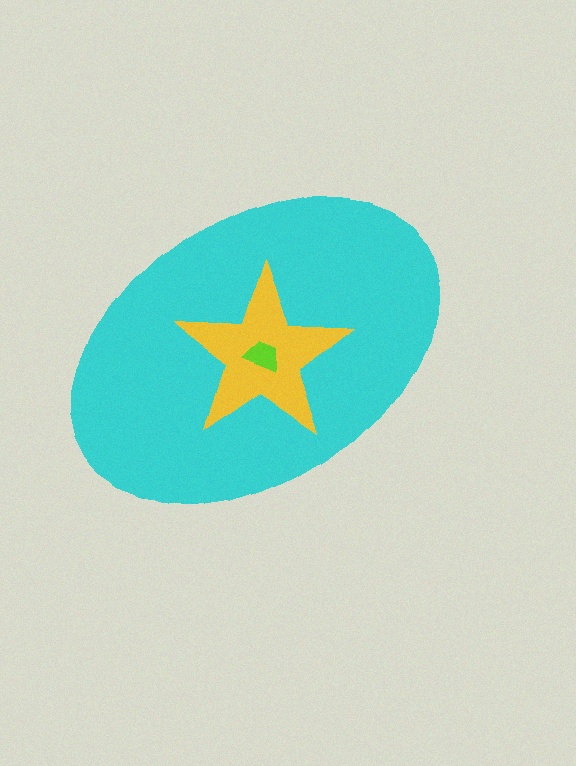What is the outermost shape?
The cyan ellipse.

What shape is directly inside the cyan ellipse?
The yellow star.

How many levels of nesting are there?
3.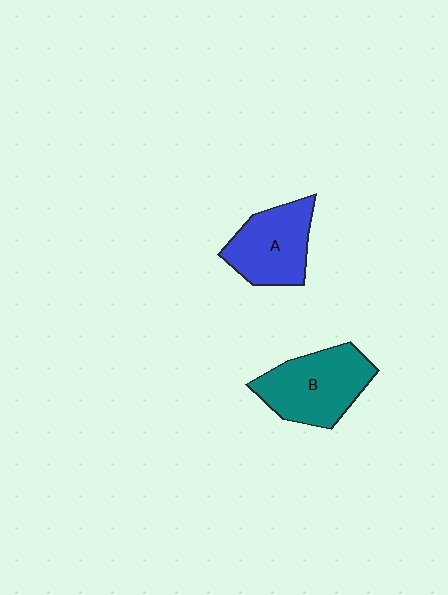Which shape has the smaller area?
Shape A (blue).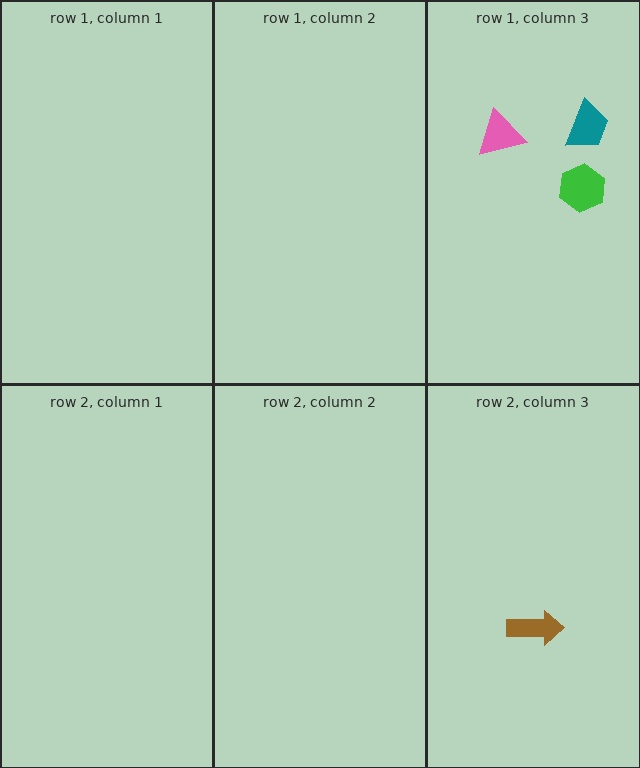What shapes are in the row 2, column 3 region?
The brown arrow.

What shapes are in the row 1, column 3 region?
The green hexagon, the pink triangle, the teal trapezoid.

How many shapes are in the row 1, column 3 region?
3.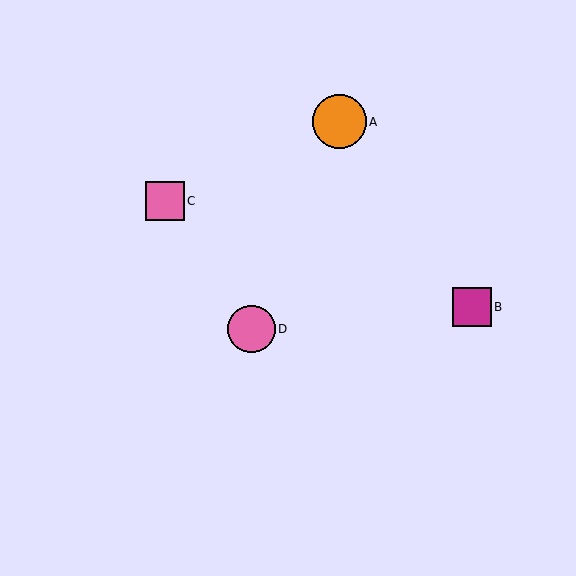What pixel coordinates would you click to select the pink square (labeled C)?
Click at (165, 201) to select the pink square C.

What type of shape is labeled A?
Shape A is an orange circle.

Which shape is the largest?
The orange circle (labeled A) is the largest.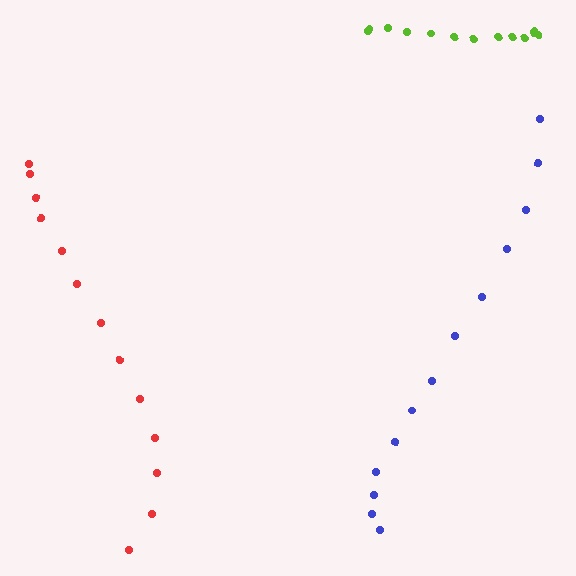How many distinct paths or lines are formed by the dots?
There are 3 distinct paths.